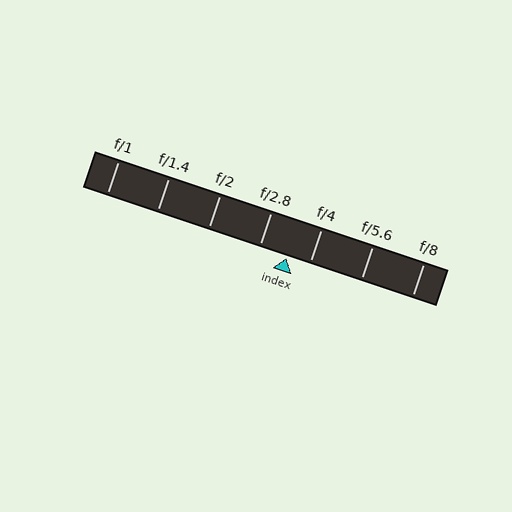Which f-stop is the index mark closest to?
The index mark is closest to f/4.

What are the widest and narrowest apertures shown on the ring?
The widest aperture shown is f/1 and the narrowest is f/8.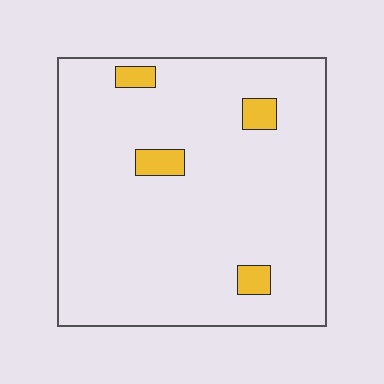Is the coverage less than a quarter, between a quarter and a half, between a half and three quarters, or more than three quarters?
Less than a quarter.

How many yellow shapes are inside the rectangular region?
4.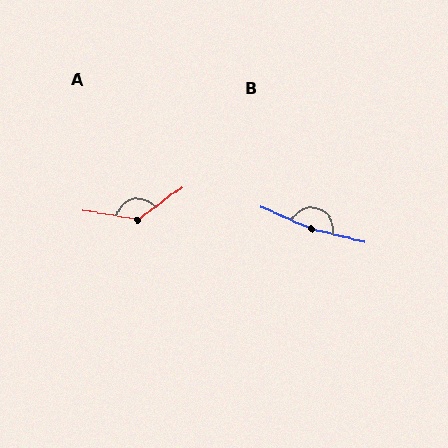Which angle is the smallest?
A, at approximately 133 degrees.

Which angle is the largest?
B, at approximately 169 degrees.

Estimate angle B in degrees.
Approximately 169 degrees.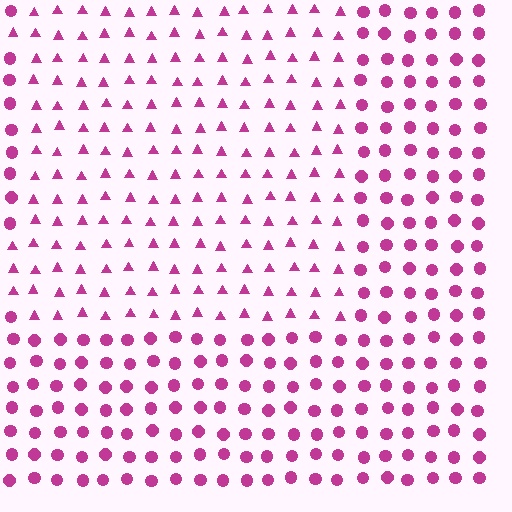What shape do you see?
I see a rectangle.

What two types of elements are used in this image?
The image uses triangles inside the rectangle region and circles outside it.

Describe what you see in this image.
The image is filled with small magenta elements arranged in a uniform grid. A rectangle-shaped region contains triangles, while the surrounding area contains circles. The boundary is defined purely by the change in element shape.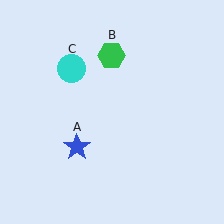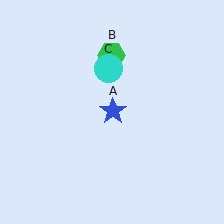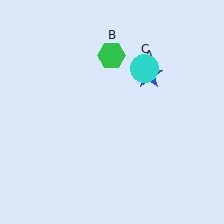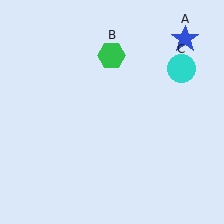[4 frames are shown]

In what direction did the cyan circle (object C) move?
The cyan circle (object C) moved right.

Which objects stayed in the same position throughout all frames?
Green hexagon (object B) remained stationary.